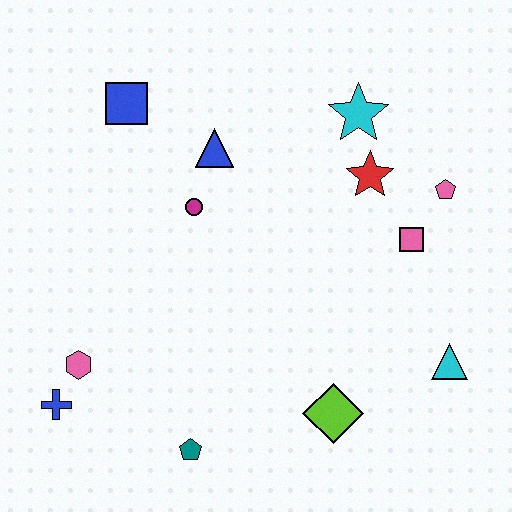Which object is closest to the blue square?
The blue triangle is closest to the blue square.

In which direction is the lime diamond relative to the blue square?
The lime diamond is below the blue square.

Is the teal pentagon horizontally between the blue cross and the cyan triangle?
Yes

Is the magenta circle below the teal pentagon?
No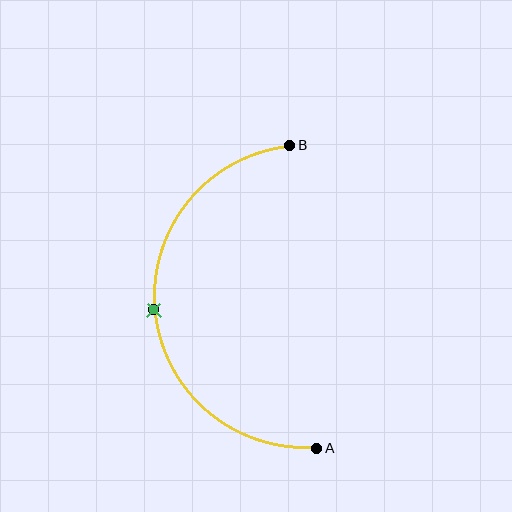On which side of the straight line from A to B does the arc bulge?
The arc bulges to the left of the straight line connecting A and B.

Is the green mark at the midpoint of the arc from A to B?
Yes. The green mark lies on the arc at equal arc-length from both A and B — it is the arc midpoint.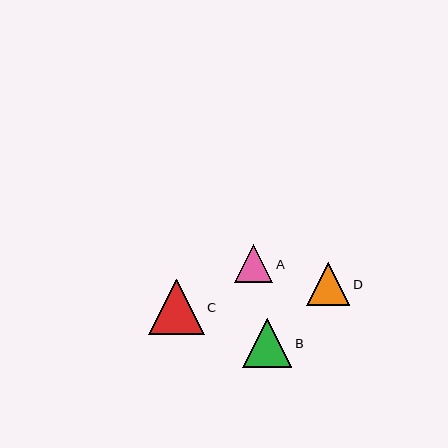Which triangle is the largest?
Triangle C is the largest with a size of approximately 56 pixels.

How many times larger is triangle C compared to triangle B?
Triangle C is approximately 1.1 times the size of triangle B.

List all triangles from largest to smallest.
From largest to smallest: C, B, D, A.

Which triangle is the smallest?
Triangle A is the smallest with a size of approximately 38 pixels.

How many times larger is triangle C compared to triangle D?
Triangle C is approximately 1.3 times the size of triangle D.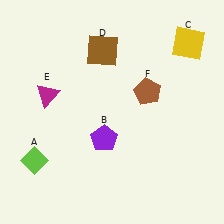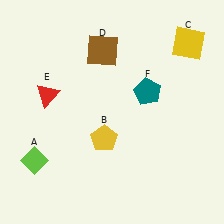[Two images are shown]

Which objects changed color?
B changed from purple to yellow. E changed from magenta to red. F changed from brown to teal.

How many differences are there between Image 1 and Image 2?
There are 3 differences between the two images.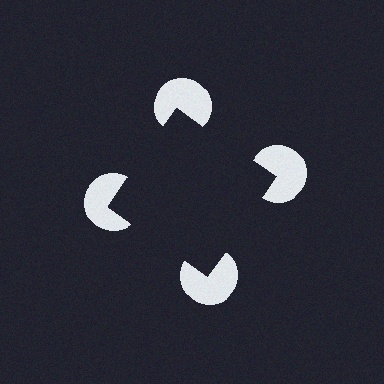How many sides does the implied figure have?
4 sides.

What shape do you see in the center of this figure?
An illusory square — its edges are inferred from the aligned wedge cuts in the pac-man discs, not physically drawn.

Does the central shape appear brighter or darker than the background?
It typically appears slightly darker than the background, even though no actual brightness change is drawn.